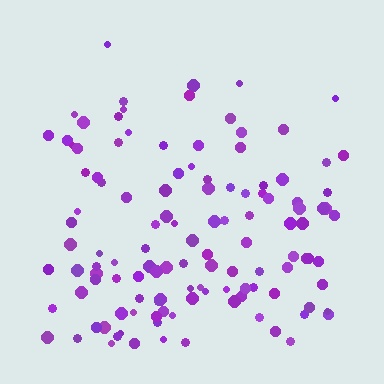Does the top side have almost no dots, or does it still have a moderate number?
Still a moderate number, just noticeably fewer than the bottom.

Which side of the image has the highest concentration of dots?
The bottom.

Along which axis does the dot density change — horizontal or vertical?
Vertical.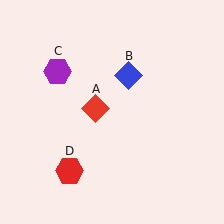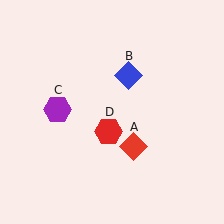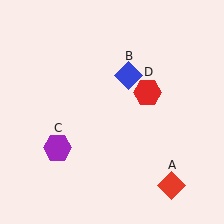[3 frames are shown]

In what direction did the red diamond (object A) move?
The red diamond (object A) moved down and to the right.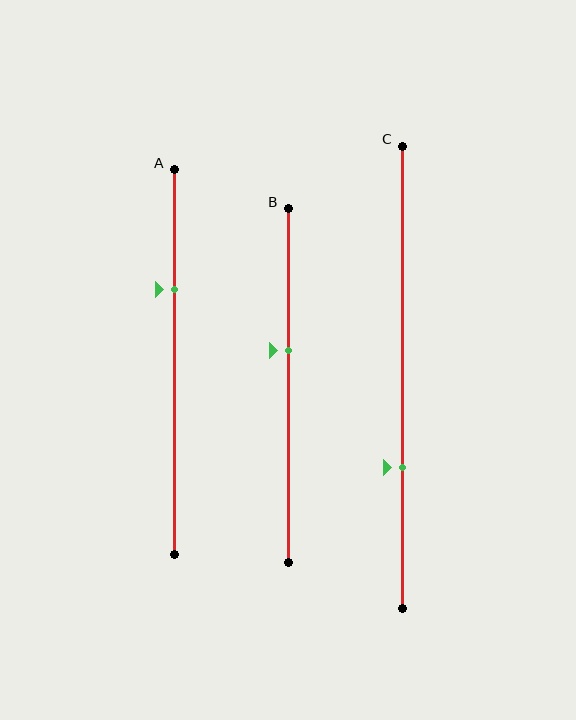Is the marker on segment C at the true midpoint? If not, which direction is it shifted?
No, the marker on segment C is shifted downward by about 20% of the segment length.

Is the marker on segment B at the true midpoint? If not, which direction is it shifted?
No, the marker on segment B is shifted upward by about 10% of the segment length.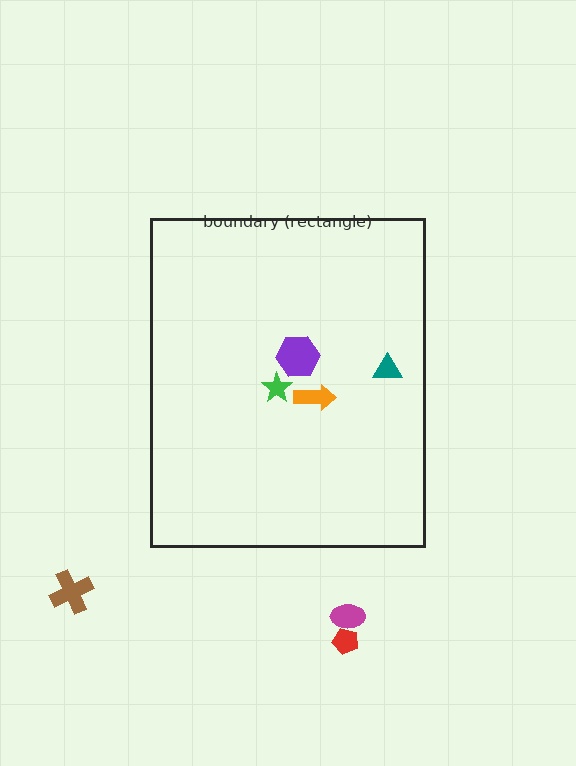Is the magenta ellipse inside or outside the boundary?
Outside.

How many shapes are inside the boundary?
4 inside, 3 outside.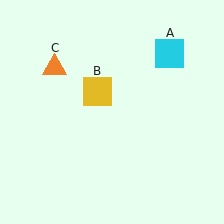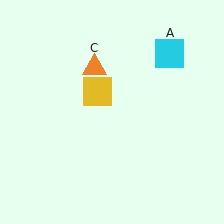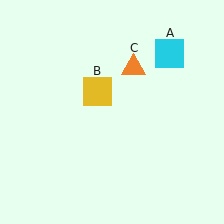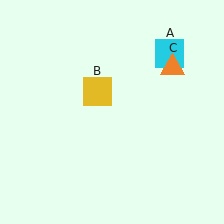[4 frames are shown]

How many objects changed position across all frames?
1 object changed position: orange triangle (object C).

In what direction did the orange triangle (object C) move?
The orange triangle (object C) moved right.